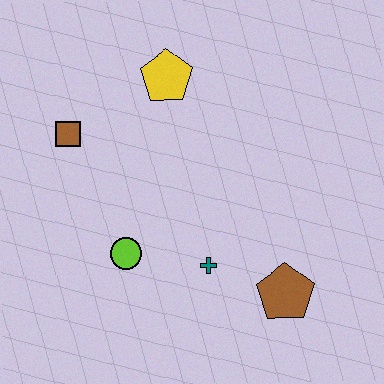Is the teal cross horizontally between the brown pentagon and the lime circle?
Yes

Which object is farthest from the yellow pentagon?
The brown pentagon is farthest from the yellow pentagon.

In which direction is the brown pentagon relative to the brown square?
The brown pentagon is to the right of the brown square.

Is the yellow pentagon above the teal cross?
Yes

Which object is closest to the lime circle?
The teal cross is closest to the lime circle.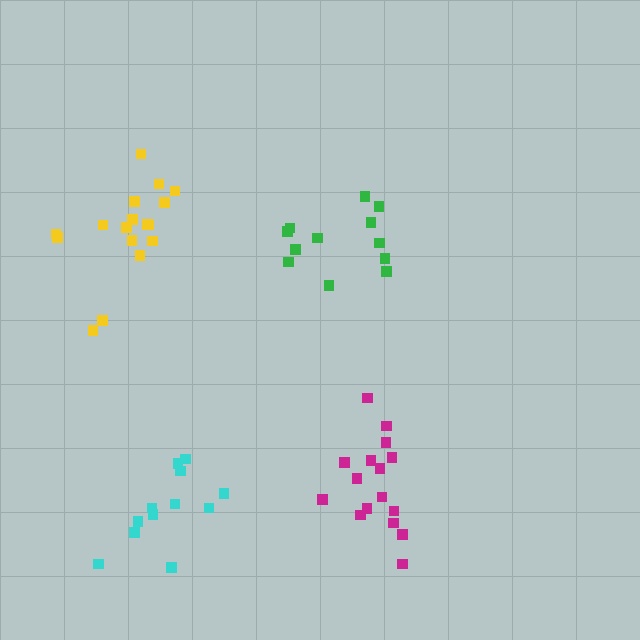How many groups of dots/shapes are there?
There are 4 groups.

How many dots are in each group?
Group 1: 12 dots, Group 2: 17 dots, Group 3: 16 dots, Group 4: 12 dots (57 total).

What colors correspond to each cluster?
The clusters are colored: green, yellow, magenta, cyan.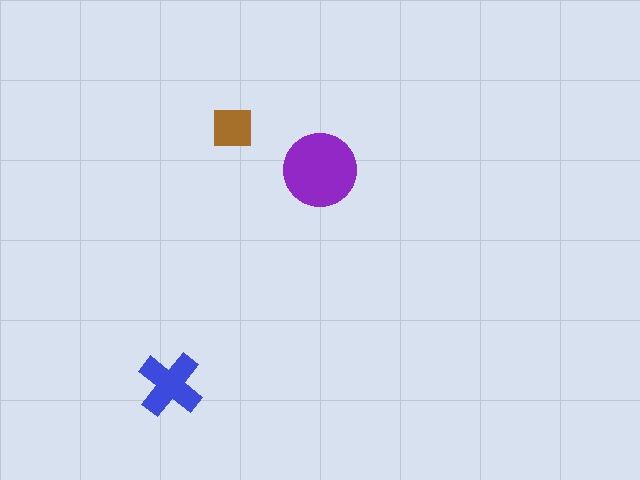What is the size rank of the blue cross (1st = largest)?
2nd.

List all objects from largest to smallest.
The purple circle, the blue cross, the brown square.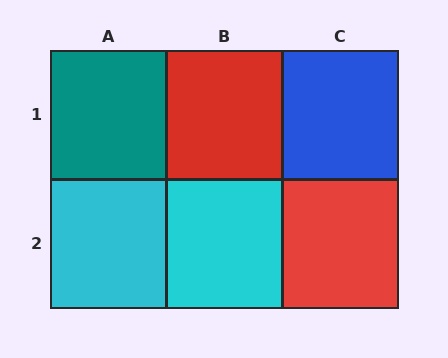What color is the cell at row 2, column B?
Cyan.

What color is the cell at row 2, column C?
Red.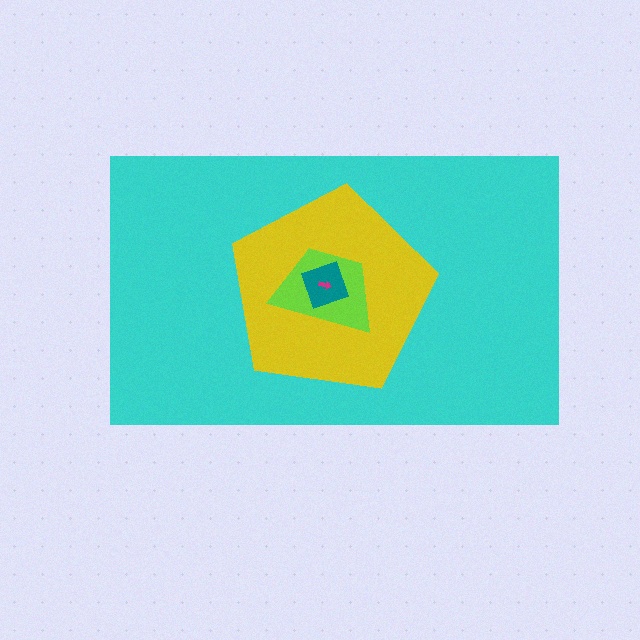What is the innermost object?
The magenta arrow.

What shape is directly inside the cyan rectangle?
The yellow pentagon.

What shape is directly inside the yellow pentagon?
The lime trapezoid.